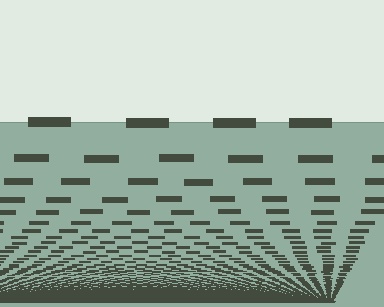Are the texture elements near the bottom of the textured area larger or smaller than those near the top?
Smaller. The gradient is inverted — elements near the bottom are smaller and denser.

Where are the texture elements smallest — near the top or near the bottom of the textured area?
Near the bottom.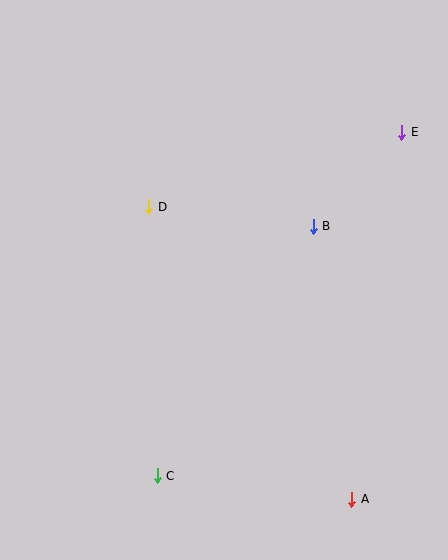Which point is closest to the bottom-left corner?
Point C is closest to the bottom-left corner.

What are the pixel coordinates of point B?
Point B is at (313, 226).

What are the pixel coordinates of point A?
Point A is at (352, 499).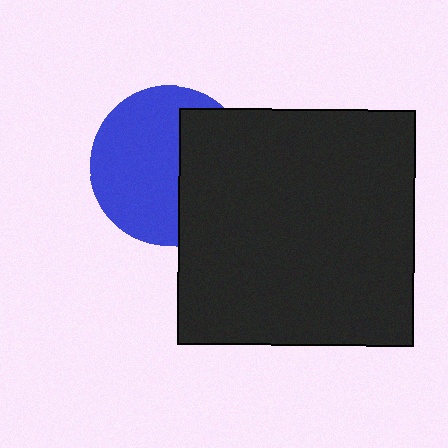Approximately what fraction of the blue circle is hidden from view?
Roughly 40% of the blue circle is hidden behind the black square.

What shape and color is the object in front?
The object in front is a black square.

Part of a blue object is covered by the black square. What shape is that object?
It is a circle.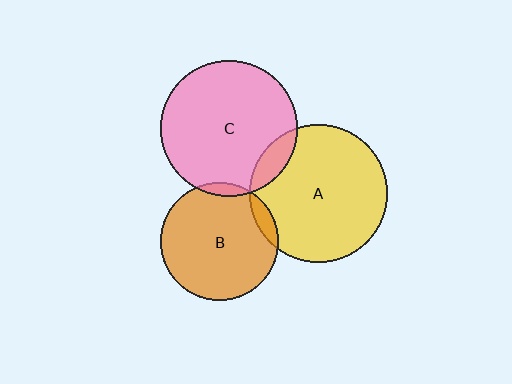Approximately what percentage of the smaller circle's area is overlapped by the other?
Approximately 10%.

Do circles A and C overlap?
Yes.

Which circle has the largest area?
Circle A (yellow).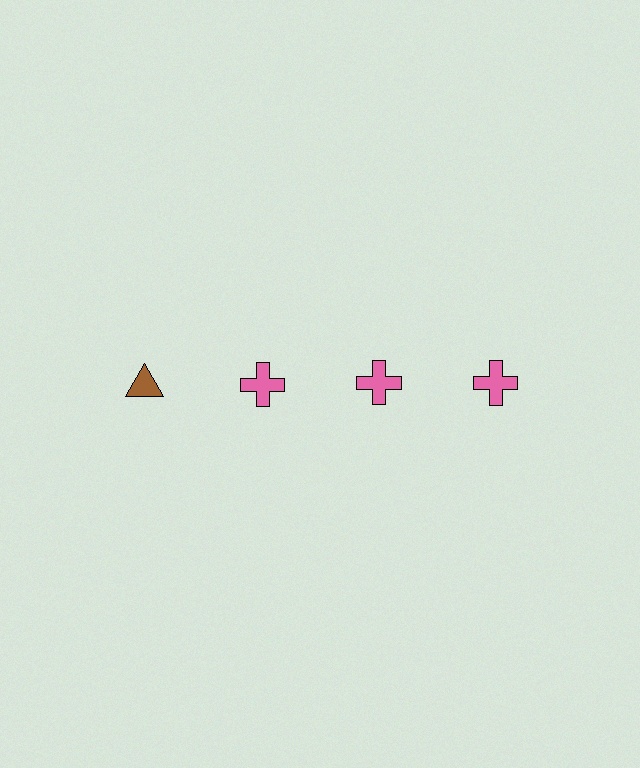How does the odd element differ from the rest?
It differs in both color (brown instead of pink) and shape (triangle instead of cross).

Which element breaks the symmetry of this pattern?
The brown triangle in the top row, leftmost column breaks the symmetry. All other shapes are pink crosses.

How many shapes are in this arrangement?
There are 4 shapes arranged in a grid pattern.